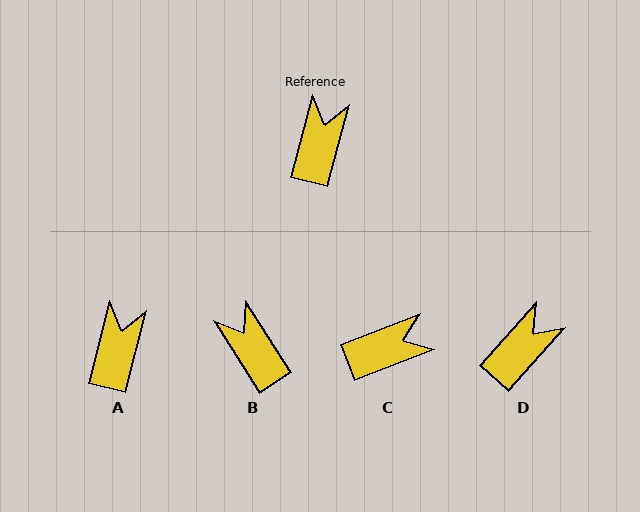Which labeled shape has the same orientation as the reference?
A.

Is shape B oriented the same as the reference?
No, it is off by about 47 degrees.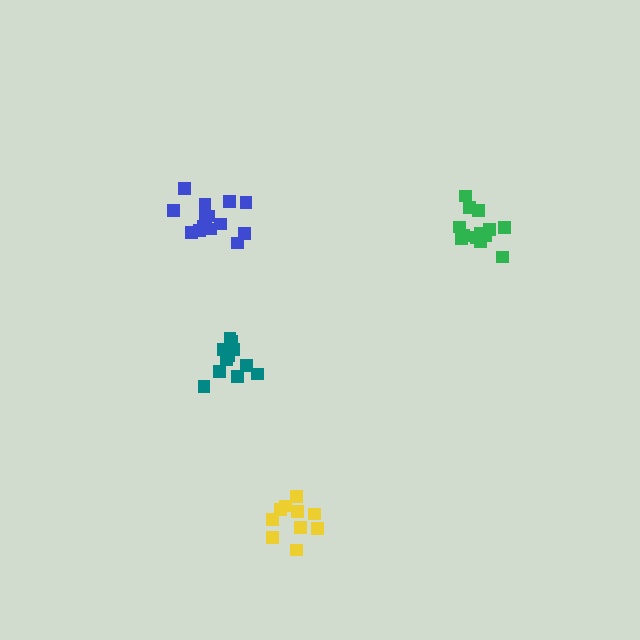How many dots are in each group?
Group 1: 12 dots, Group 2: 13 dots, Group 3: 14 dots, Group 4: 10 dots (49 total).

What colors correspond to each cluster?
The clusters are colored: teal, green, blue, yellow.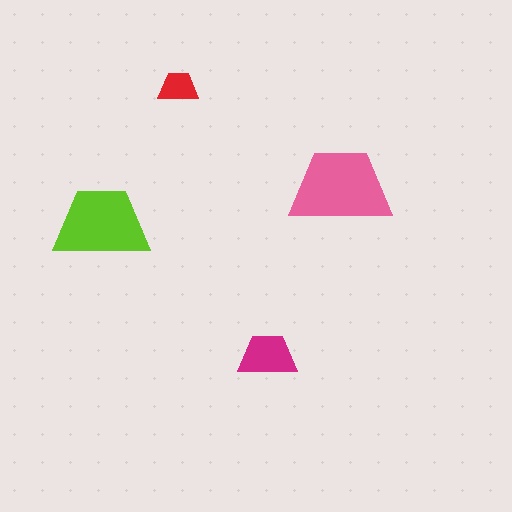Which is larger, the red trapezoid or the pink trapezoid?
The pink one.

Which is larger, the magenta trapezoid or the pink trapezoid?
The pink one.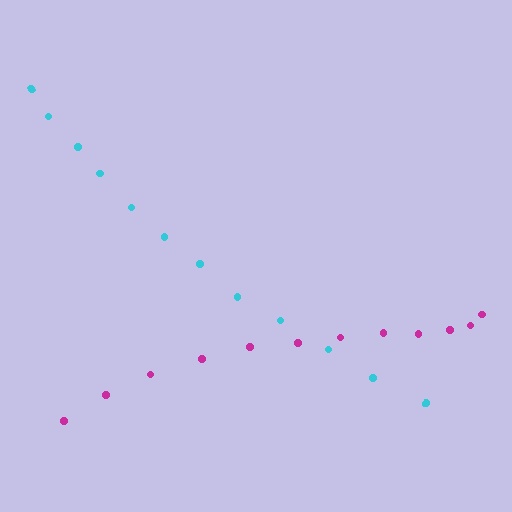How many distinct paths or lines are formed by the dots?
There are 2 distinct paths.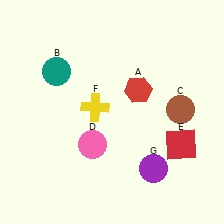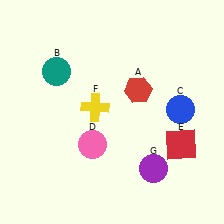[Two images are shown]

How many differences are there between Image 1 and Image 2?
There is 1 difference between the two images.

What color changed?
The circle (C) changed from brown in Image 1 to blue in Image 2.